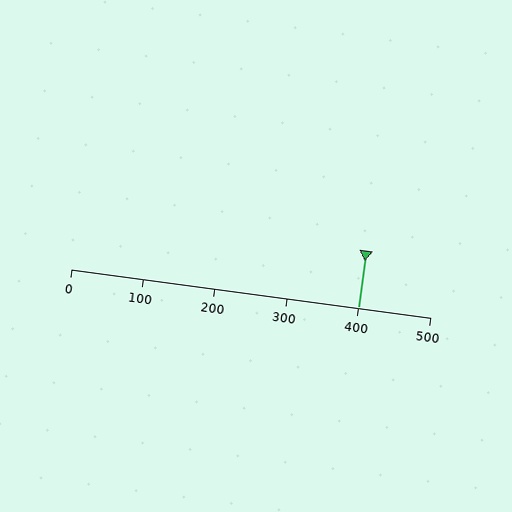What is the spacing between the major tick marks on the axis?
The major ticks are spaced 100 apart.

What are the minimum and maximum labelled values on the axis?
The axis runs from 0 to 500.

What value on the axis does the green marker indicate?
The marker indicates approximately 400.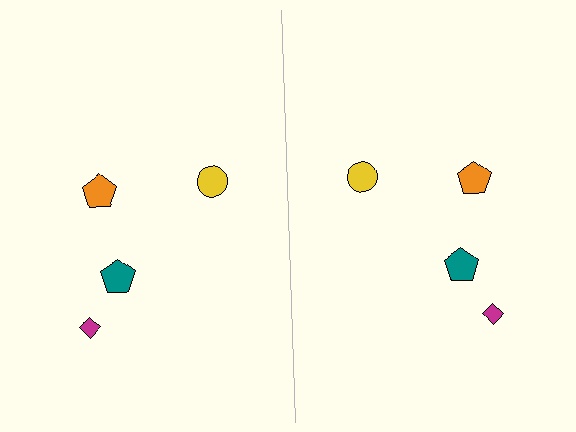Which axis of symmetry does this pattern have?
The pattern has a vertical axis of symmetry running through the center of the image.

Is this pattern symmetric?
Yes, this pattern has bilateral (reflection) symmetry.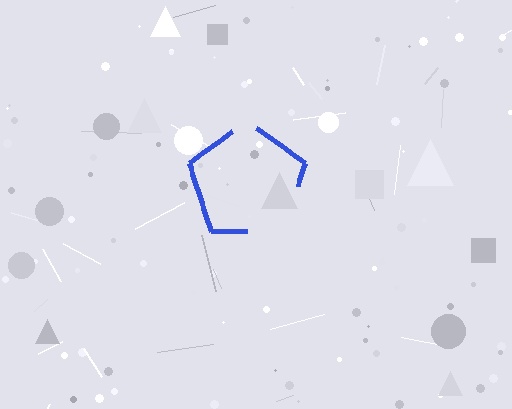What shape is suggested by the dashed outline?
The dashed outline suggests a pentagon.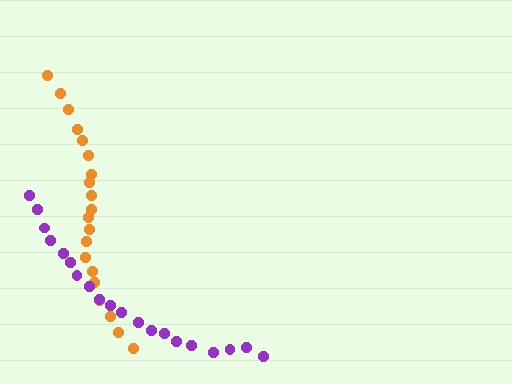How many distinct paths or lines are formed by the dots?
There are 2 distinct paths.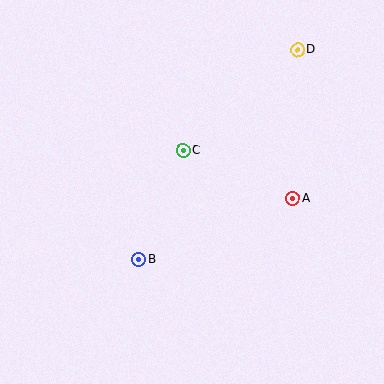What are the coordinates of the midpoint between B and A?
The midpoint between B and A is at (216, 229).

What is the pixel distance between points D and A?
The distance between D and A is 149 pixels.